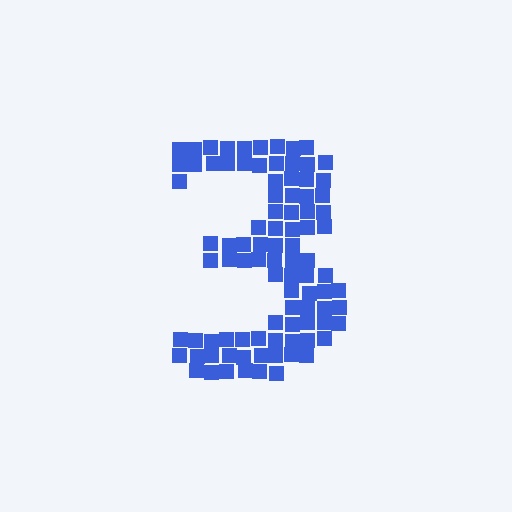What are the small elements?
The small elements are squares.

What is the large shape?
The large shape is the digit 3.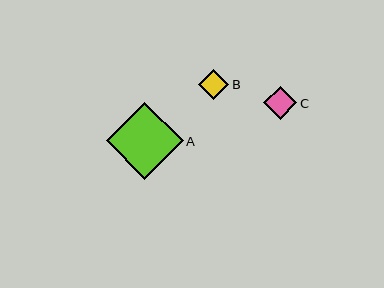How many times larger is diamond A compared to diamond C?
Diamond A is approximately 2.3 times the size of diamond C.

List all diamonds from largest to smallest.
From largest to smallest: A, C, B.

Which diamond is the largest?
Diamond A is the largest with a size of approximately 77 pixels.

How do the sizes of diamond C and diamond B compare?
Diamond C and diamond B are approximately the same size.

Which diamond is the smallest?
Diamond B is the smallest with a size of approximately 30 pixels.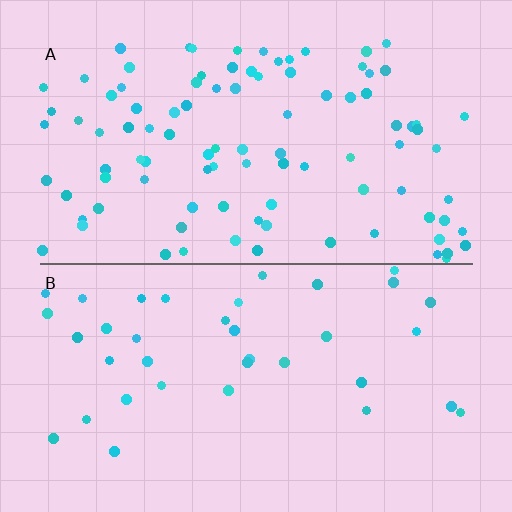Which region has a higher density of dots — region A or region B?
A (the top).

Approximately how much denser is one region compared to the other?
Approximately 2.6× — region A over region B.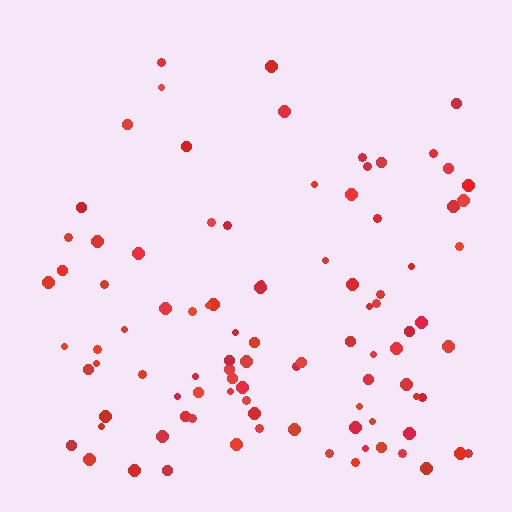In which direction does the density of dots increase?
From top to bottom, with the bottom side densest.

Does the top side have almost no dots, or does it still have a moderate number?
Still a moderate number, just noticeably fewer than the bottom.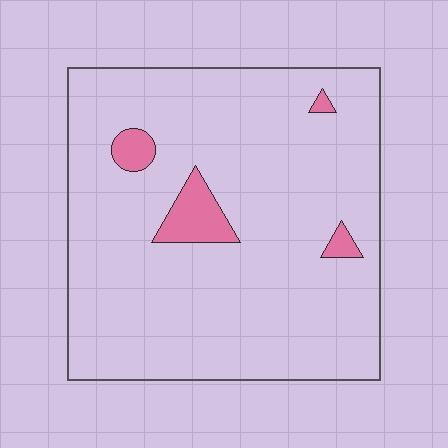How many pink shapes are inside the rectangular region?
4.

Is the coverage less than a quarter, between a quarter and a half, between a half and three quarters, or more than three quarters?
Less than a quarter.